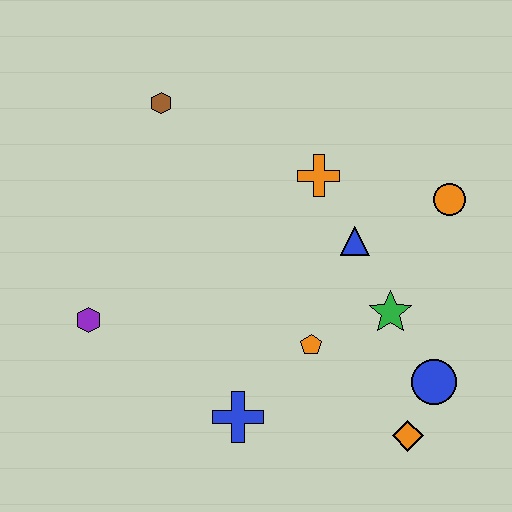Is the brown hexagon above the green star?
Yes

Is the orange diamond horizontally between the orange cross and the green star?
No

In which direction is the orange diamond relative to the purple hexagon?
The orange diamond is to the right of the purple hexagon.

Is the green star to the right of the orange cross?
Yes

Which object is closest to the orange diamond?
The blue circle is closest to the orange diamond.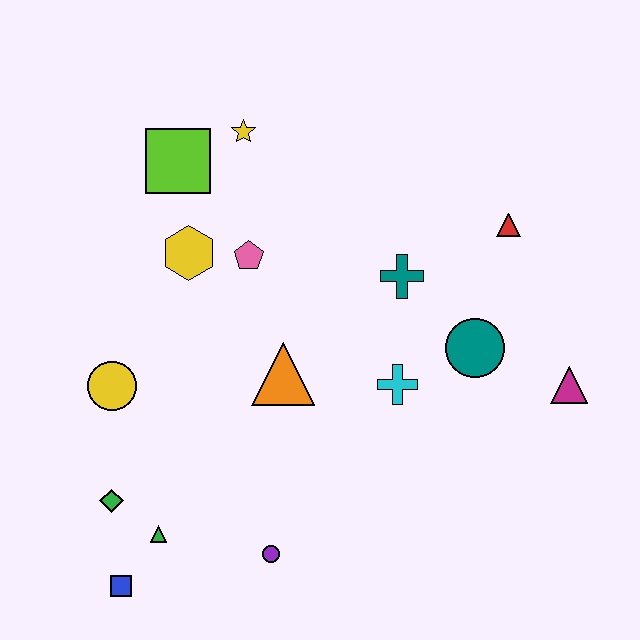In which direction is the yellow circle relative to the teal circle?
The yellow circle is to the left of the teal circle.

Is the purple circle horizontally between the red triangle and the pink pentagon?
Yes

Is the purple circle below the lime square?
Yes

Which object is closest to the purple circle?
The green triangle is closest to the purple circle.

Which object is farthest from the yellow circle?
The magenta triangle is farthest from the yellow circle.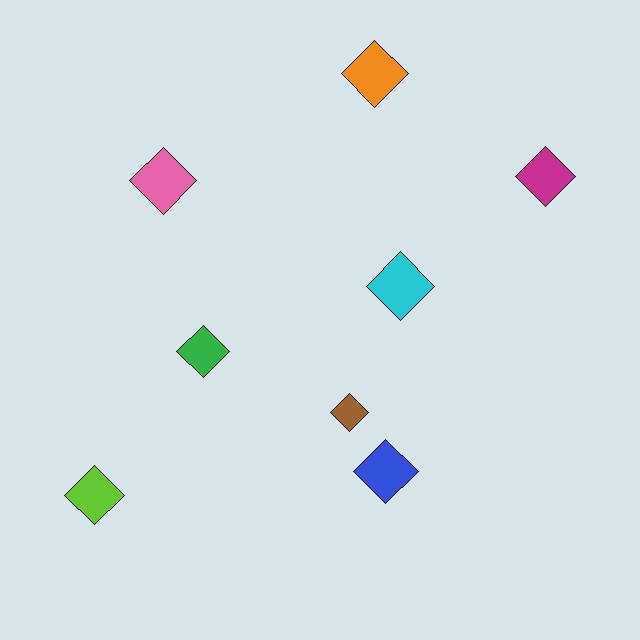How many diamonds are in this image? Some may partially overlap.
There are 8 diamonds.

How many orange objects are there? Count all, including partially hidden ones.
There is 1 orange object.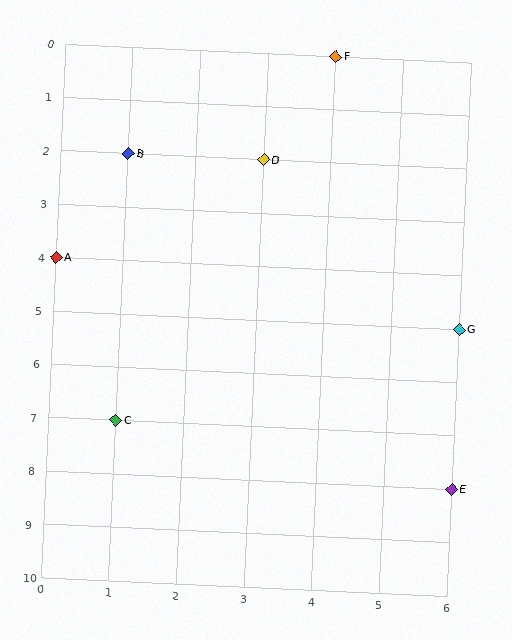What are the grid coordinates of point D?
Point D is at grid coordinates (3, 2).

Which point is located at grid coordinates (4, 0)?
Point F is at (4, 0).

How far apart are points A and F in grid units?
Points A and F are 4 columns and 4 rows apart (about 5.7 grid units diagonally).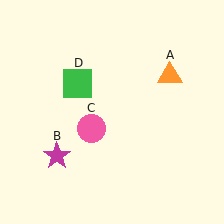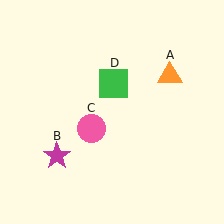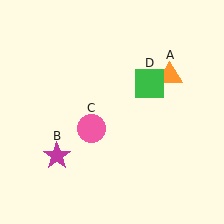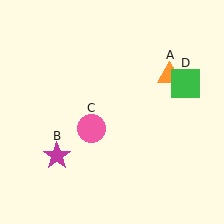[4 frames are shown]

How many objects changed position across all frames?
1 object changed position: green square (object D).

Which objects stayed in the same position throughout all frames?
Orange triangle (object A) and magenta star (object B) and pink circle (object C) remained stationary.